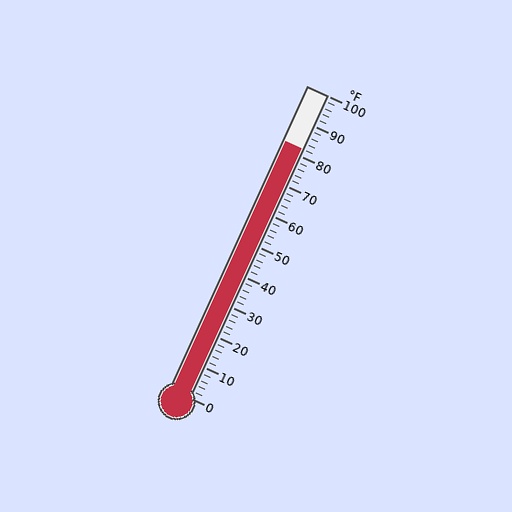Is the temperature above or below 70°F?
The temperature is above 70°F.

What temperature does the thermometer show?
The thermometer shows approximately 82°F.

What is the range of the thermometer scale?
The thermometer scale ranges from 0°F to 100°F.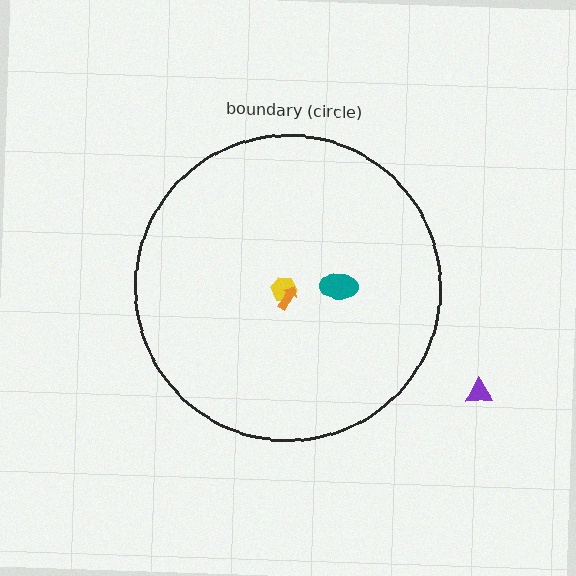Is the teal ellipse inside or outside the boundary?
Inside.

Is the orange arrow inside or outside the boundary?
Inside.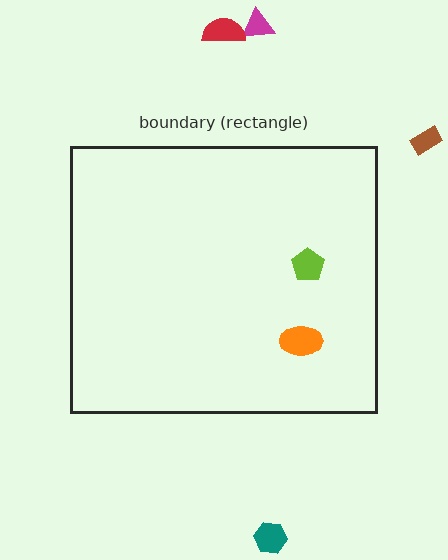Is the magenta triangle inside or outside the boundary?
Outside.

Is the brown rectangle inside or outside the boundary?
Outside.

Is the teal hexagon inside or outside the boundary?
Outside.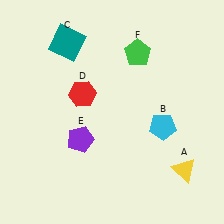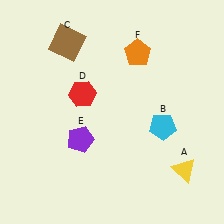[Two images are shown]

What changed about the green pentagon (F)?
In Image 1, F is green. In Image 2, it changed to orange.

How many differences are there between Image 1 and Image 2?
There are 2 differences between the two images.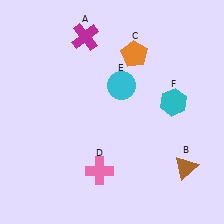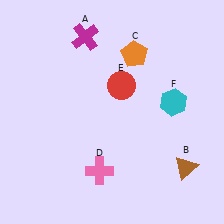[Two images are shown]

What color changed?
The circle (E) changed from cyan in Image 1 to red in Image 2.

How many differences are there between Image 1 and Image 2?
There is 1 difference between the two images.